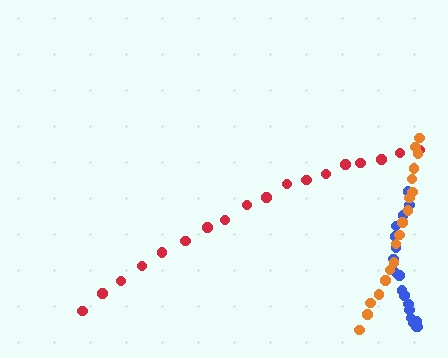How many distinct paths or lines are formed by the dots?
There are 3 distinct paths.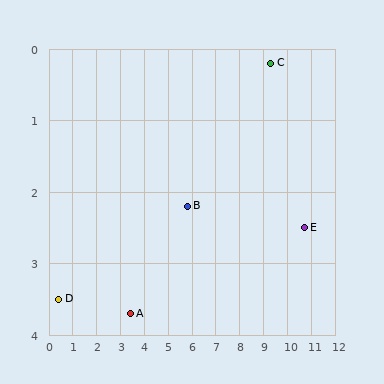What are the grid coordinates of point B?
Point B is at approximately (5.8, 2.2).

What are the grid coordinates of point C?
Point C is at approximately (9.3, 0.2).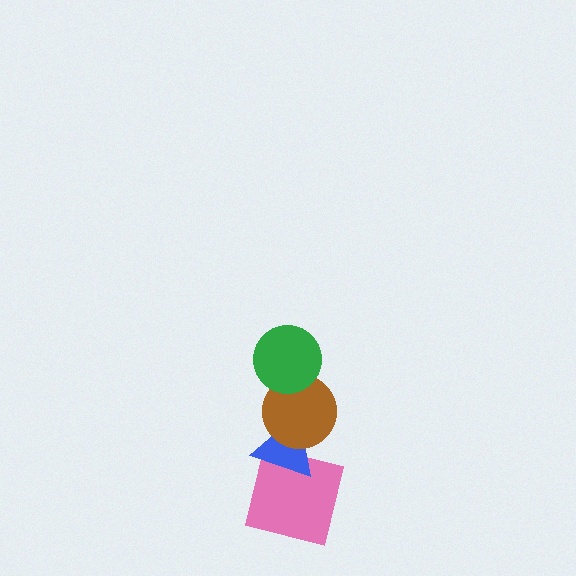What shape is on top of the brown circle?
The green circle is on top of the brown circle.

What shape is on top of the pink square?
The blue triangle is on top of the pink square.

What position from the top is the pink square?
The pink square is 4th from the top.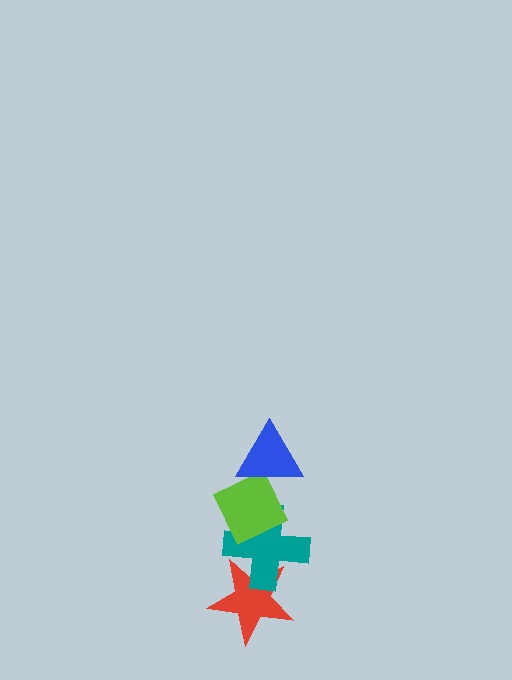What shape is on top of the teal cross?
The lime diamond is on top of the teal cross.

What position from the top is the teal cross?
The teal cross is 3rd from the top.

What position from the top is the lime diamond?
The lime diamond is 2nd from the top.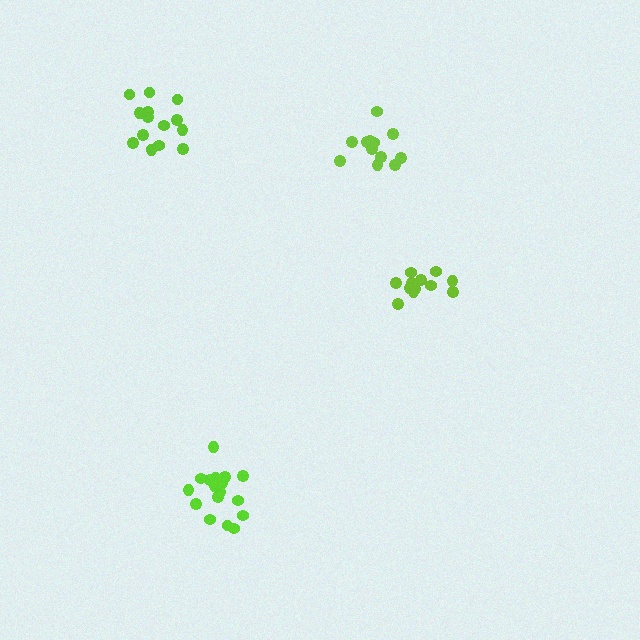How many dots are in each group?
Group 1: 12 dots, Group 2: 18 dots, Group 3: 15 dots, Group 4: 12 dots (57 total).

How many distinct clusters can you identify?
There are 4 distinct clusters.